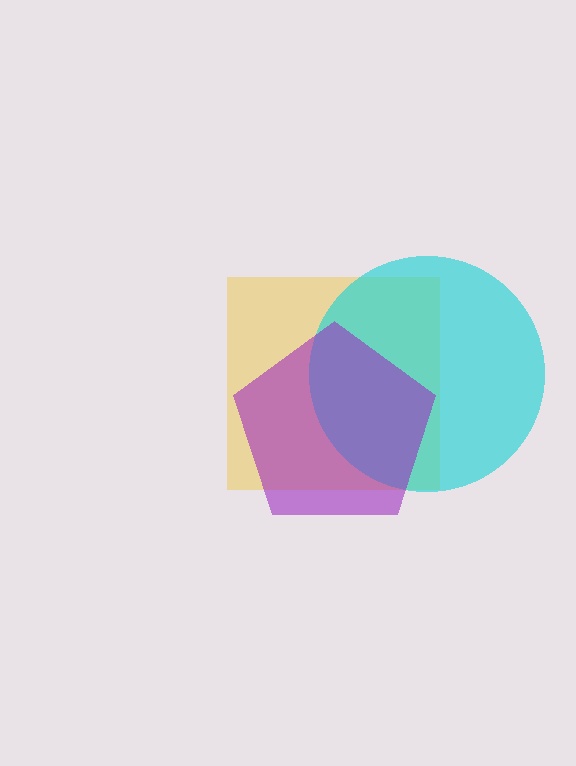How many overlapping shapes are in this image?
There are 3 overlapping shapes in the image.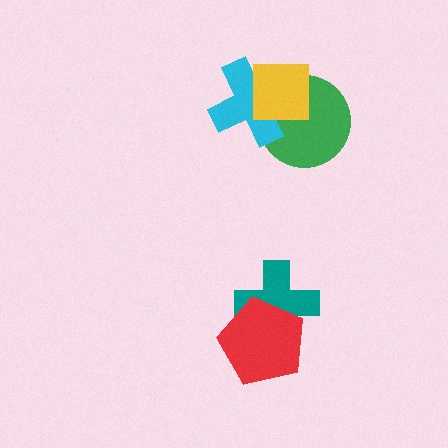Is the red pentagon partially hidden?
No, no other shape covers it.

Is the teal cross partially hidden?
Yes, it is partially covered by another shape.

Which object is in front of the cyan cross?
The yellow square is in front of the cyan cross.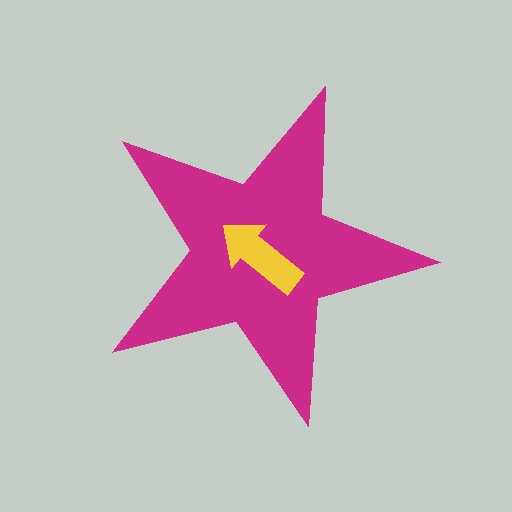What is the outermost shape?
The magenta star.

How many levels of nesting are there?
2.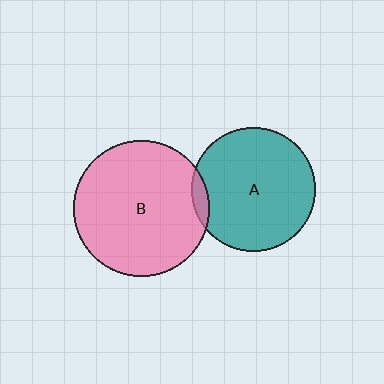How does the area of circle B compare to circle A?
Approximately 1.2 times.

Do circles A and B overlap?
Yes.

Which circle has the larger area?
Circle B (pink).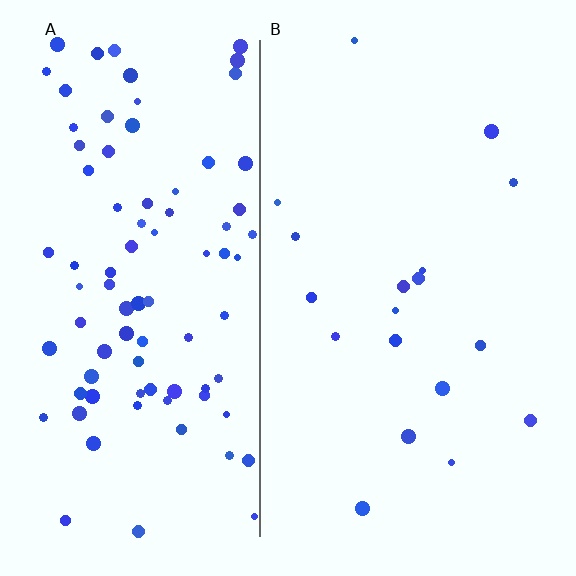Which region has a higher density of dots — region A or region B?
A (the left).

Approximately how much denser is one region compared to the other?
Approximately 4.9× — region A over region B.